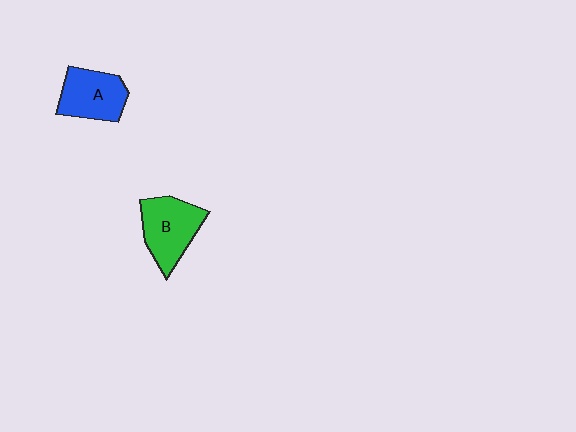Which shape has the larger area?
Shape B (green).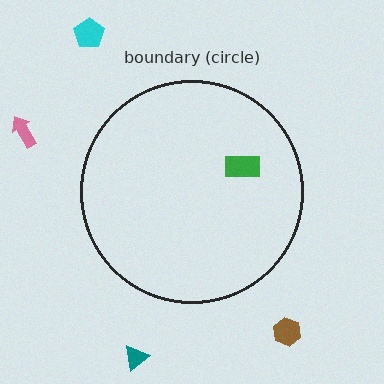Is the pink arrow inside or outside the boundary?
Outside.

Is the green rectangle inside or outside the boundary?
Inside.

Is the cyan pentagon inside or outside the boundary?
Outside.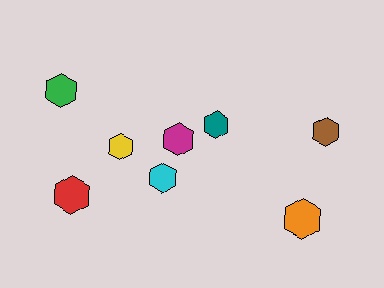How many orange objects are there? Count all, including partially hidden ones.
There is 1 orange object.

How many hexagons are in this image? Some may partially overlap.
There are 8 hexagons.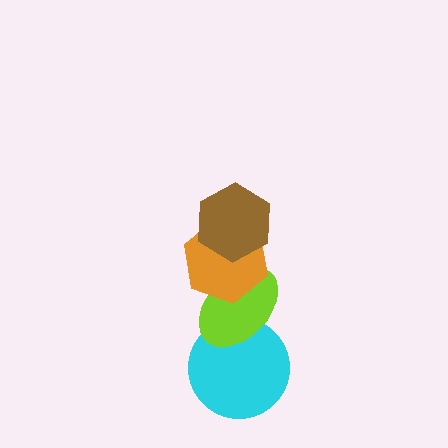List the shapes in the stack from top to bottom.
From top to bottom: the brown hexagon, the orange hexagon, the lime ellipse, the cyan circle.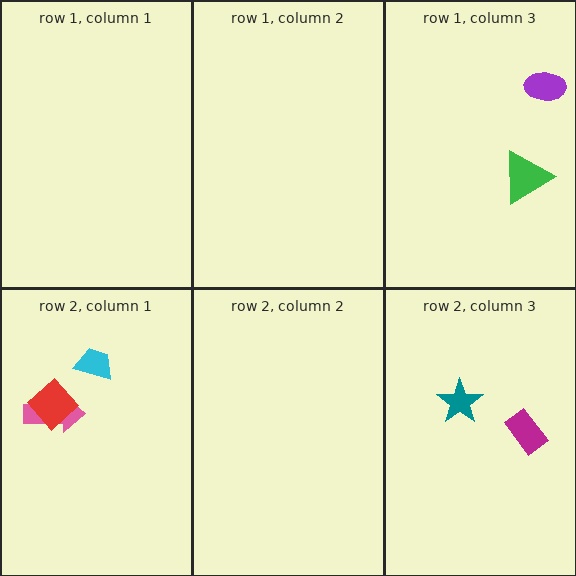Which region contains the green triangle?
The row 1, column 3 region.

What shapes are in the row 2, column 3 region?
The teal star, the magenta rectangle.